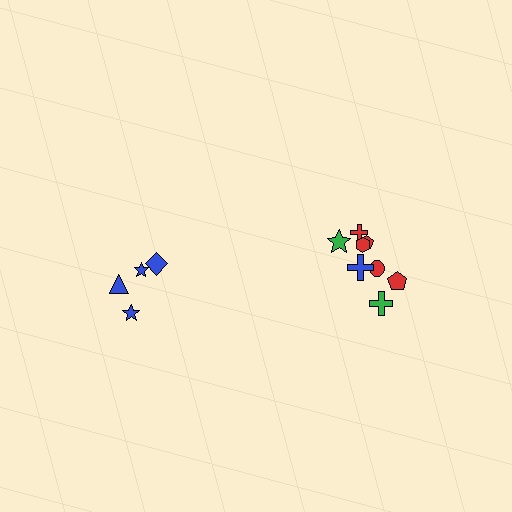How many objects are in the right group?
There are 8 objects.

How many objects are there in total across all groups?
There are 12 objects.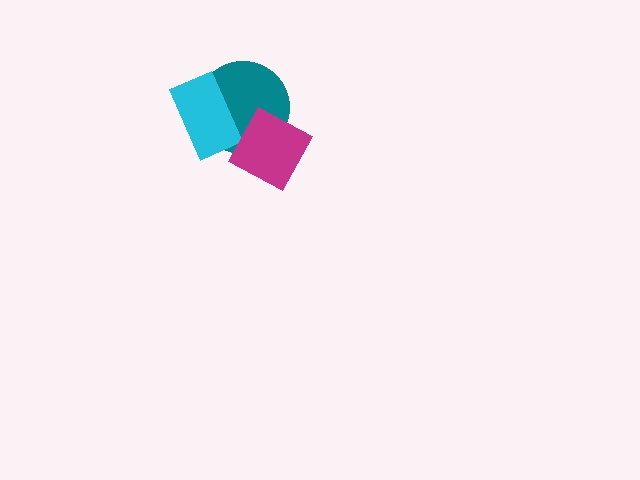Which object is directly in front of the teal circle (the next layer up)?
The cyan rectangle is directly in front of the teal circle.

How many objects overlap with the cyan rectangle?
2 objects overlap with the cyan rectangle.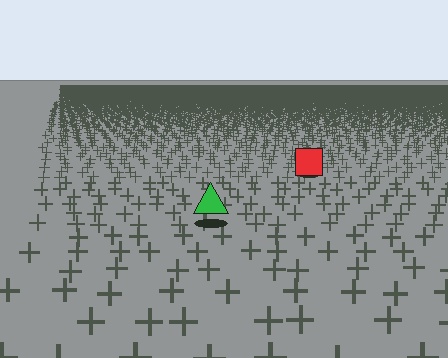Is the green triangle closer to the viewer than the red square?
Yes. The green triangle is closer — you can tell from the texture gradient: the ground texture is coarser near it.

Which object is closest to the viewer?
The green triangle is closest. The texture marks near it are larger and more spread out.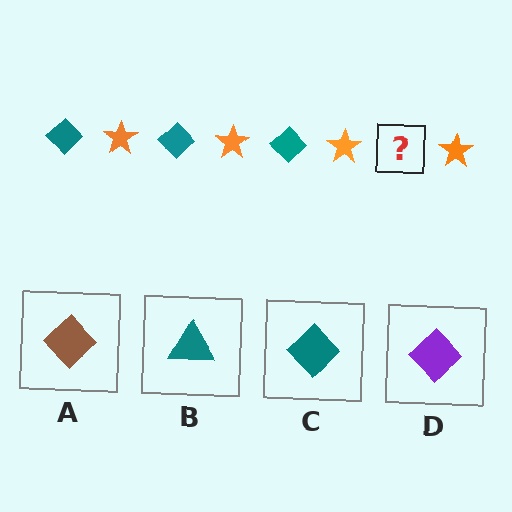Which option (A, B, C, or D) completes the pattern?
C.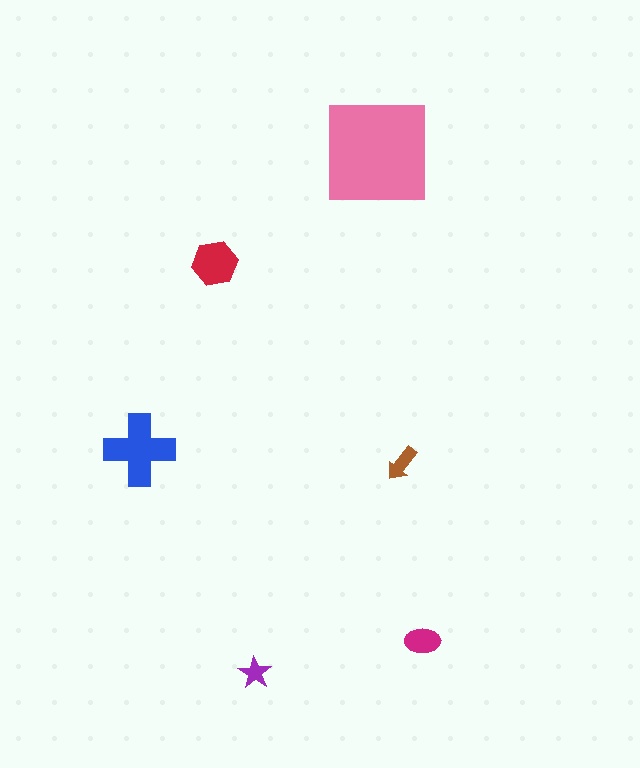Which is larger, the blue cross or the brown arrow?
The blue cross.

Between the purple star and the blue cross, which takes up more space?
The blue cross.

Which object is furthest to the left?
The blue cross is leftmost.